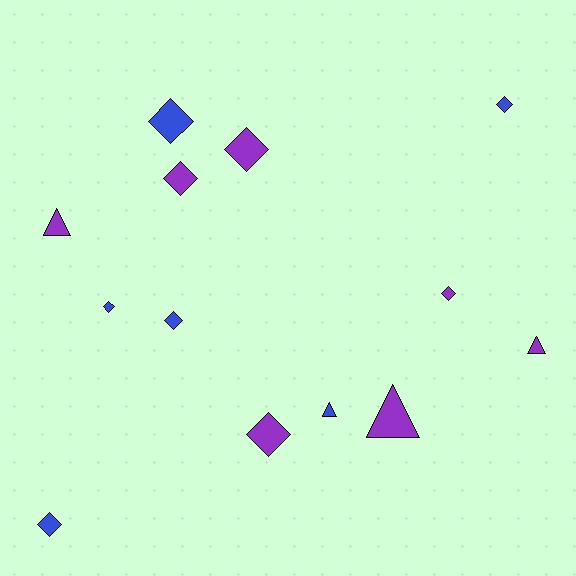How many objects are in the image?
There are 13 objects.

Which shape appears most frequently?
Diamond, with 9 objects.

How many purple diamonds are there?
There are 4 purple diamonds.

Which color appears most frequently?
Purple, with 7 objects.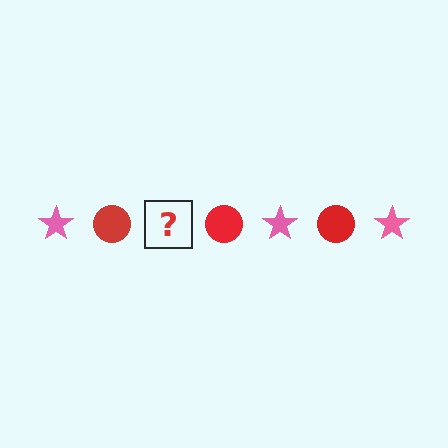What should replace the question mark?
The question mark should be replaced with a pink star.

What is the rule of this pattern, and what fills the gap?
The rule is that the pattern alternates between pink star and red circle. The gap should be filled with a pink star.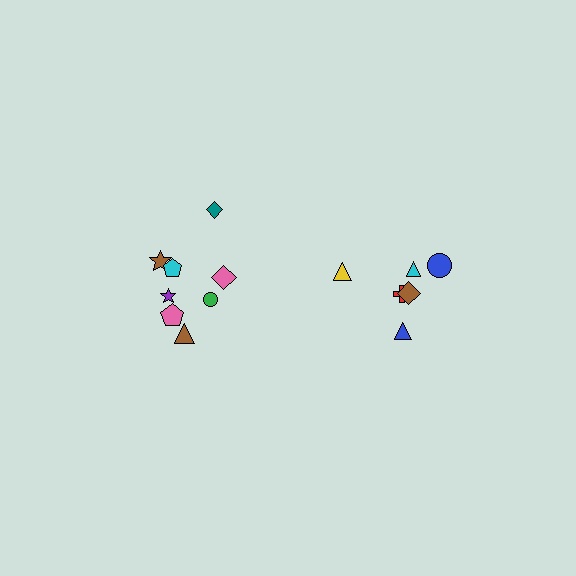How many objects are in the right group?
There are 6 objects.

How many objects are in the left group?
There are 8 objects.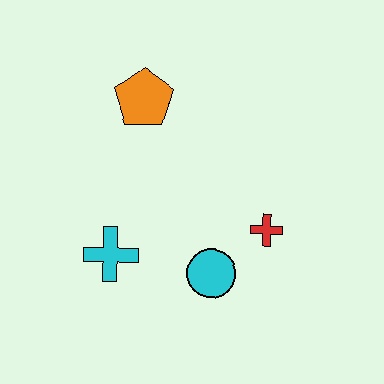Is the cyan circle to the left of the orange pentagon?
No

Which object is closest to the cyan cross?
The cyan circle is closest to the cyan cross.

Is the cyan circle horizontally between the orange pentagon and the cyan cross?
No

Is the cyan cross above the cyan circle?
Yes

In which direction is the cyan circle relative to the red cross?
The cyan circle is to the left of the red cross.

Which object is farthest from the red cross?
The orange pentagon is farthest from the red cross.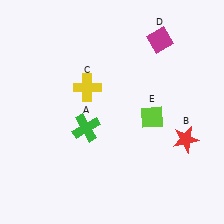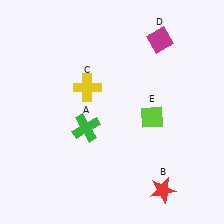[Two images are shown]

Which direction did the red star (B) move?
The red star (B) moved down.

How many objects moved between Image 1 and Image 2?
1 object moved between the two images.